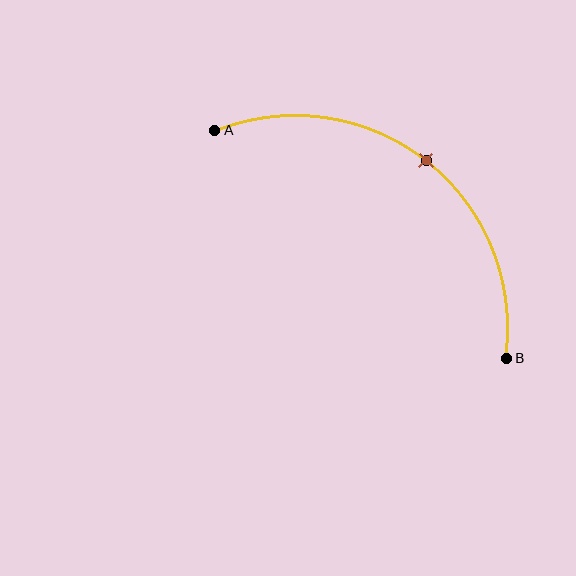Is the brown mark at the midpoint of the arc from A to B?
Yes. The brown mark lies on the arc at equal arc-length from both A and B — it is the arc midpoint.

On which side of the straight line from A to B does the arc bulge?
The arc bulges above and to the right of the straight line connecting A and B.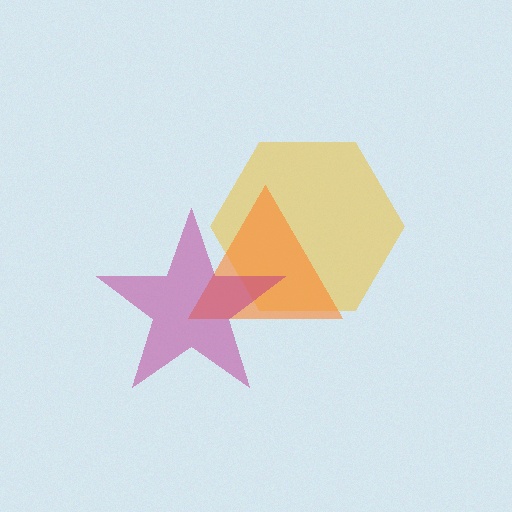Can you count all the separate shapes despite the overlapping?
Yes, there are 3 separate shapes.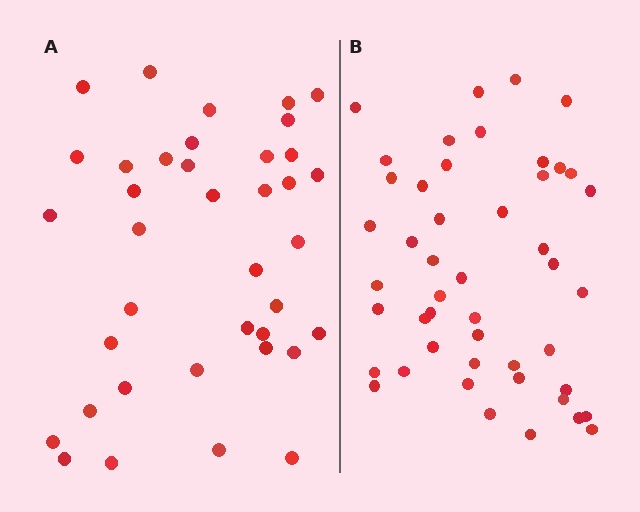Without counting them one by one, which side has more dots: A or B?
Region B (the right region) has more dots.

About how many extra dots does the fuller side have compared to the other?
Region B has roughly 8 or so more dots than region A.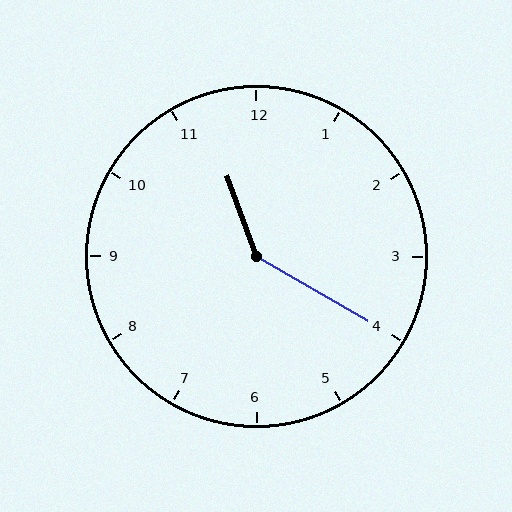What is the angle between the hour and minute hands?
Approximately 140 degrees.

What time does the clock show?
11:20.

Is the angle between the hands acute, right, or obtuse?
It is obtuse.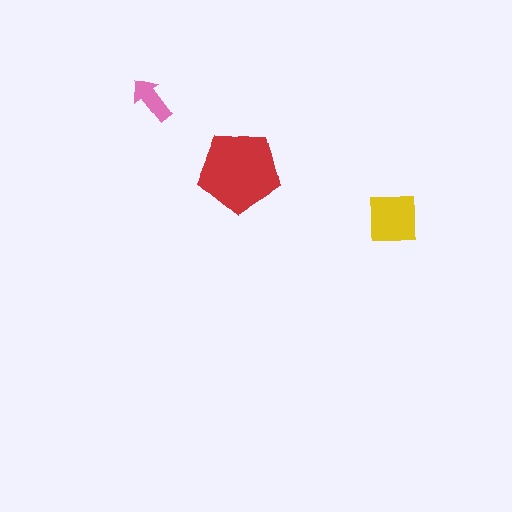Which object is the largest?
The red pentagon.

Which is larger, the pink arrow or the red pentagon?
The red pentagon.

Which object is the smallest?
The pink arrow.